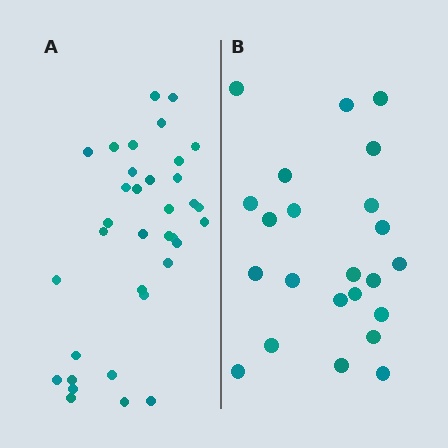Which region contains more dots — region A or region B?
Region A (the left region) has more dots.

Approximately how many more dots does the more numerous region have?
Region A has roughly 12 or so more dots than region B.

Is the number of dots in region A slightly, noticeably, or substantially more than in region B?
Region A has substantially more. The ratio is roughly 1.5 to 1.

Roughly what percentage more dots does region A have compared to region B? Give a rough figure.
About 50% more.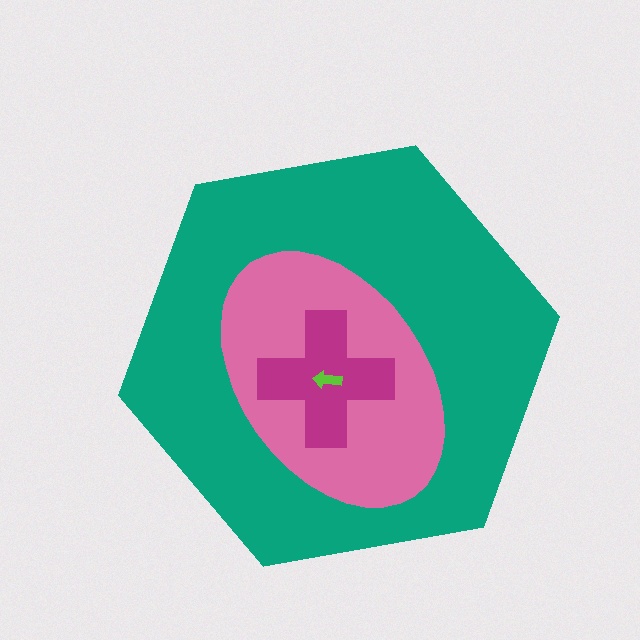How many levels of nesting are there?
4.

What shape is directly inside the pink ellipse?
The magenta cross.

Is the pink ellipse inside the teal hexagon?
Yes.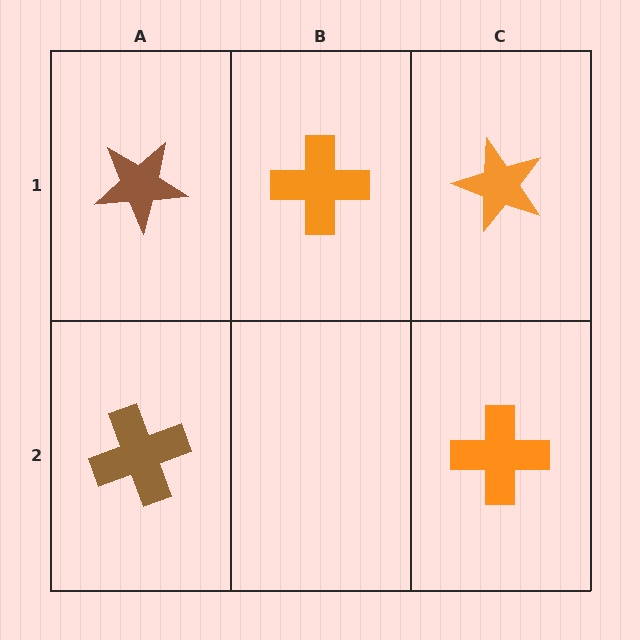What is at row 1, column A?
A brown star.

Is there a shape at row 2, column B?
No, that cell is empty.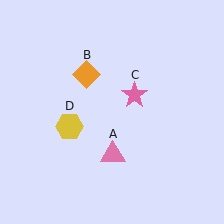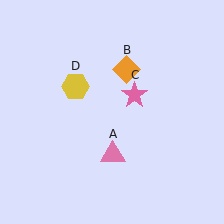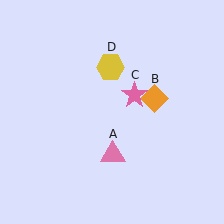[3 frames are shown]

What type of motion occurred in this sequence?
The orange diamond (object B), yellow hexagon (object D) rotated clockwise around the center of the scene.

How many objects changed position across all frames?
2 objects changed position: orange diamond (object B), yellow hexagon (object D).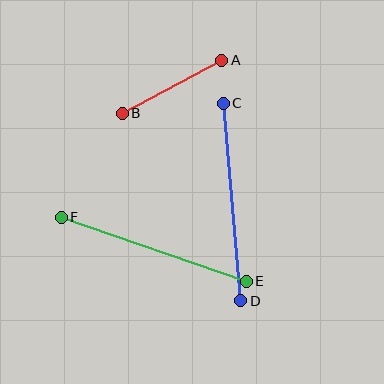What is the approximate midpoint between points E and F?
The midpoint is at approximately (154, 249) pixels.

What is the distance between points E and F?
The distance is approximately 196 pixels.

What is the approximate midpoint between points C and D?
The midpoint is at approximately (232, 202) pixels.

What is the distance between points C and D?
The distance is approximately 198 pixels.